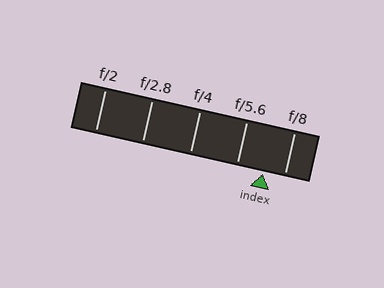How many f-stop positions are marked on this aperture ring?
There are 5 f-stop positions marked.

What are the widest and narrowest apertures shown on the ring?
The widest aperture shown is f/2 and the narrowest is f/8.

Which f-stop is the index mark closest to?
The index mark is closest to f/8.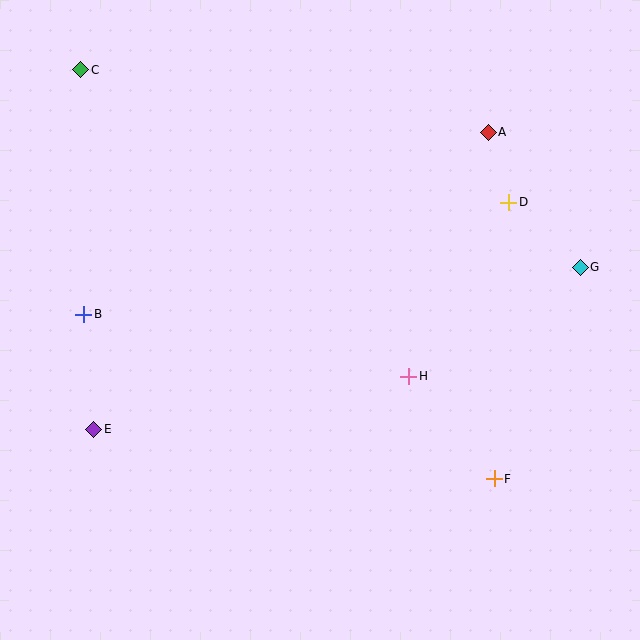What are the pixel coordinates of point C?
Point C is at (81, 70).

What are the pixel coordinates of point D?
Point D is at (509, 202).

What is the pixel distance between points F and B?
The distance between F and B is 442 pixels.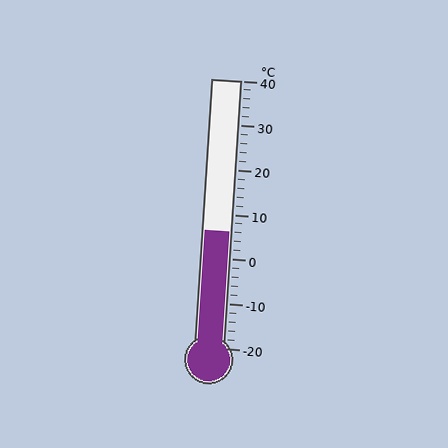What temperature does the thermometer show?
The thermometer shows approximately 6°C.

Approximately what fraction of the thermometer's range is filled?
The thermometer is filled to approximately 45% of its range.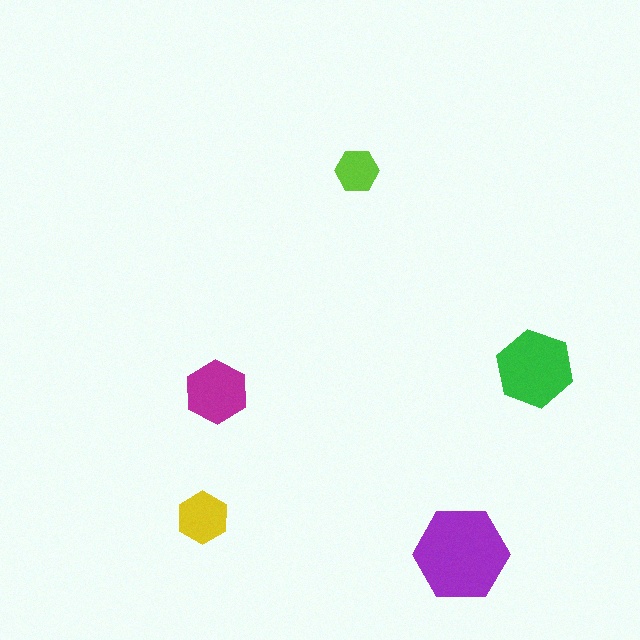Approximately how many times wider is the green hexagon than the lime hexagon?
About 2 times wider.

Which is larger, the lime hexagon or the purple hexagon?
The purple one.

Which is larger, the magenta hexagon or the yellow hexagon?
The magenta one.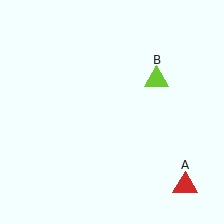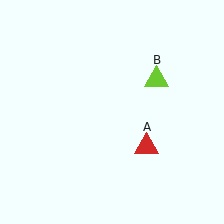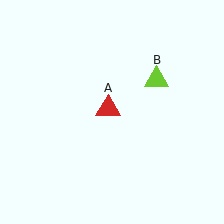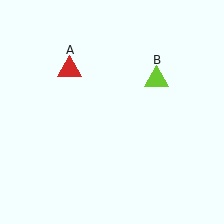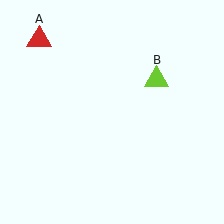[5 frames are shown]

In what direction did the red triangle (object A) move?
The red triangle (object A) moved up and to the left.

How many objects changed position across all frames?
1 object changed position: red triangle (object A).